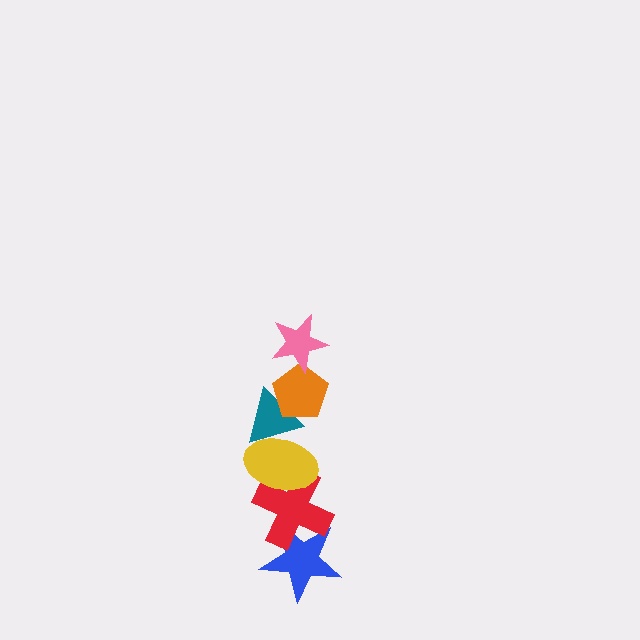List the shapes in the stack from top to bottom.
From top to bottom: the pink star, the orange pentagon, the teal triangle, the yellow ellipse, the red cross, the blue star.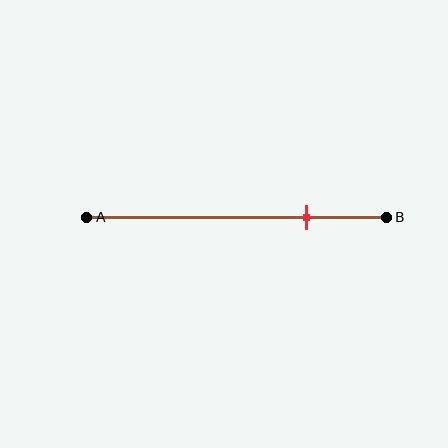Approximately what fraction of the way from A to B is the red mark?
The red mark is approximately 75% of the way from A to B.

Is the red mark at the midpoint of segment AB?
No, the mark is at about 75% from A, not at the 50% midpoint.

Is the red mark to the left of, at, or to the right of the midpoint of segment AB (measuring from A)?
The red mark is to the right of the midpoint of segment AB.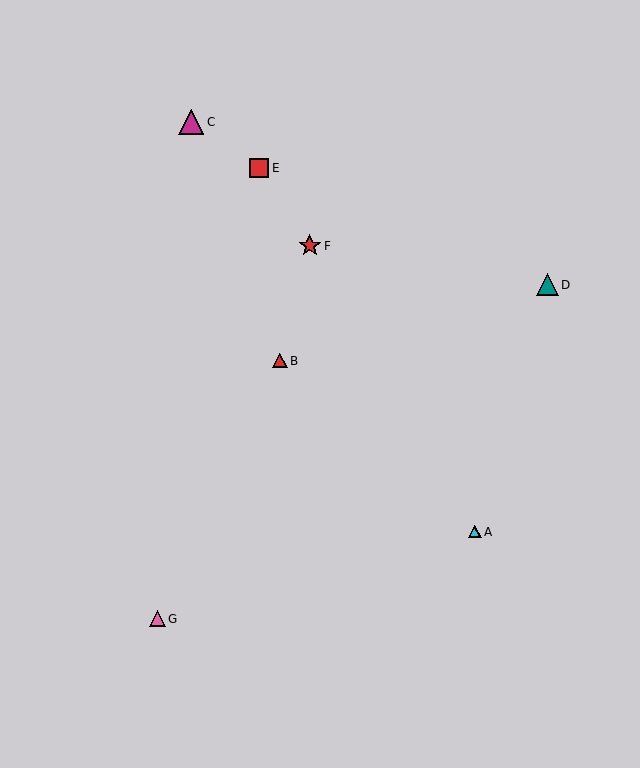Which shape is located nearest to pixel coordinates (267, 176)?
The red square (labeled E) at (259, 168) is nearest to that location.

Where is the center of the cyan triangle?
The center of the cyan triangle is at (475, 532).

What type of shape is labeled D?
Shape D is a teal triangle.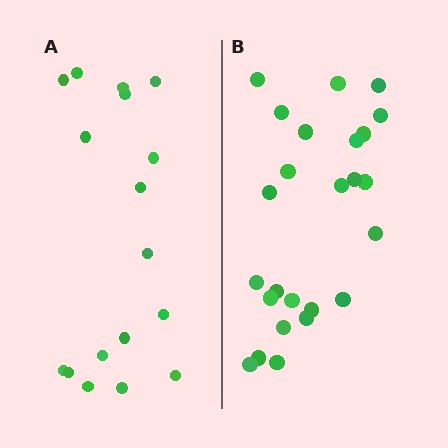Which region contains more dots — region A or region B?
Region B (the right region) has more dots.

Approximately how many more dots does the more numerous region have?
Region B has roughly 8 or so more dots than region A.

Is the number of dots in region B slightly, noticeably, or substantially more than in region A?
Region B has substantially more. The ratio is roughly 1.5 to 1.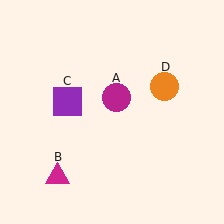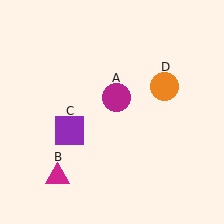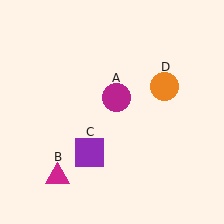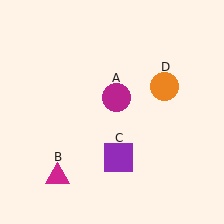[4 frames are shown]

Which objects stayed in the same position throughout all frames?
Magenta circle (object A) and magenta triangle (object B) and orange circle (object D) remained stationary.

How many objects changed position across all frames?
1 object changed position: purple square (object C).